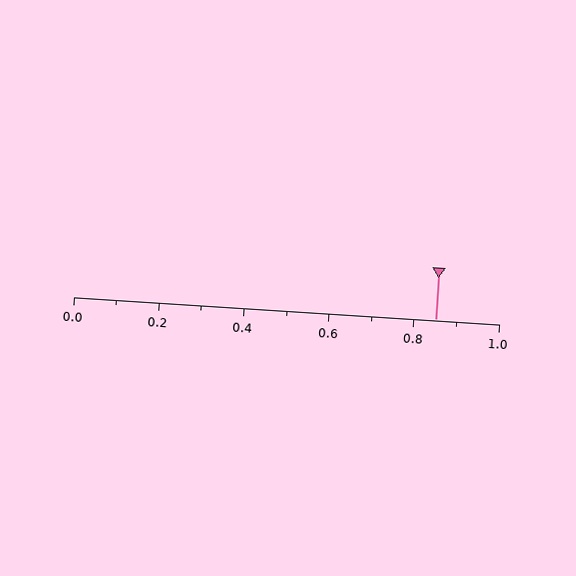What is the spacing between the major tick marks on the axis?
The major ticks are spaced 0.2 apart.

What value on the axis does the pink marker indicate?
The marker indicates approximately 0.85.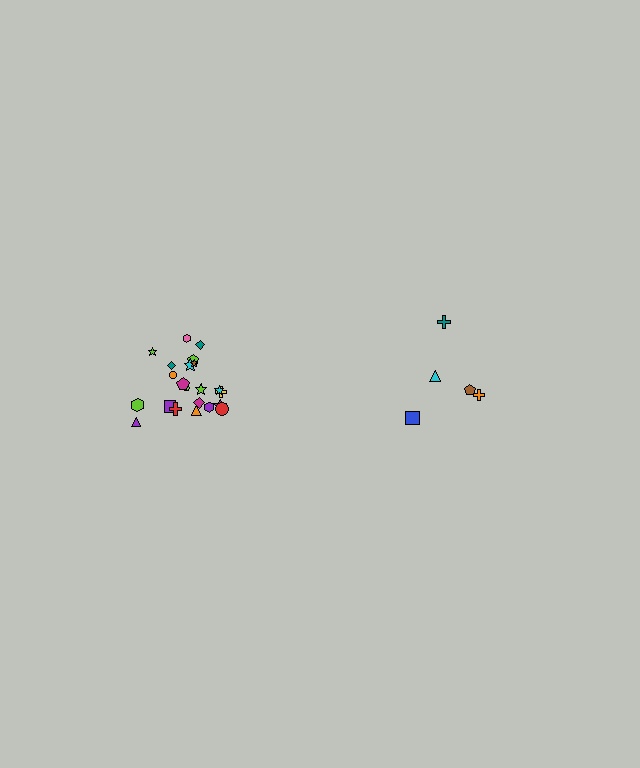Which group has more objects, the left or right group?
The left group.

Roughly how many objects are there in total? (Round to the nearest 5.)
Roughly 25 objects in total.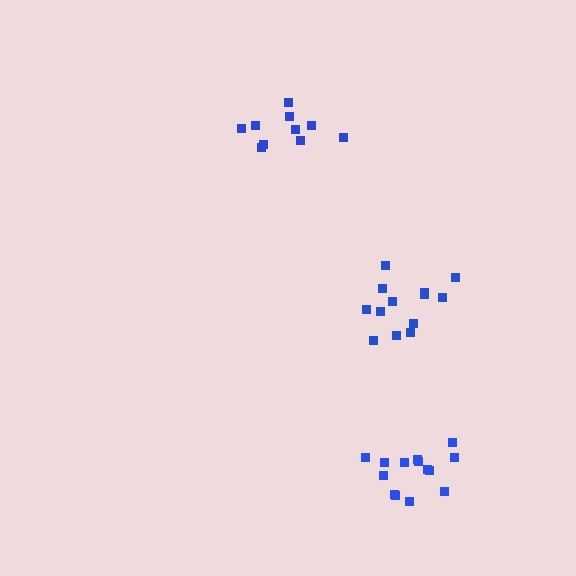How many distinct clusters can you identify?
There are 3 distinct clusters.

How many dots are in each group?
Group 1: 10 dots, Group 2: 13 dots, Group 3: 14 dots (37 total).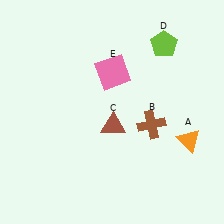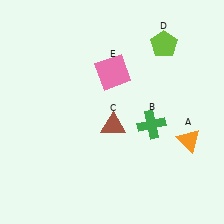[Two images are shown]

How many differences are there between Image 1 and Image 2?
There is 1 difference between the two images.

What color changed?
The cross (B) changed from brown in Image 1 to green in Image 2.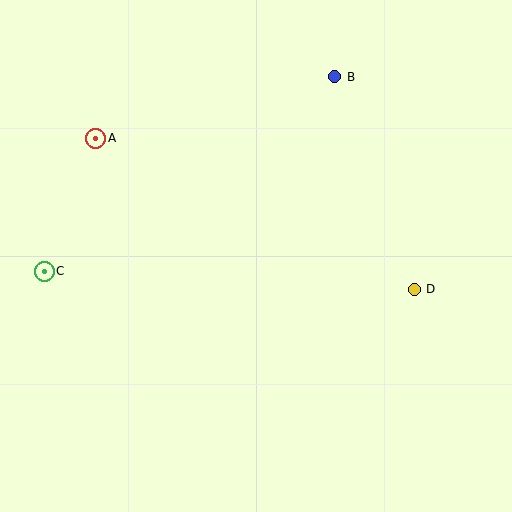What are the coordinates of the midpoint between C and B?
The midpoint between C and B is at (190, 174).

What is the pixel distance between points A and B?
The distance between A and B is 247 pixels.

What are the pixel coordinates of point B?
Point B is at (335, 77).